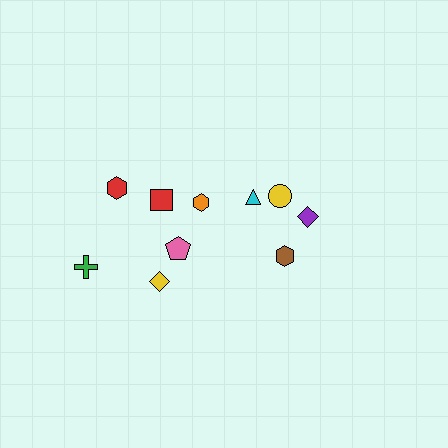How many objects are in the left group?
There are 6 objects.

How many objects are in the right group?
There are 4 objects.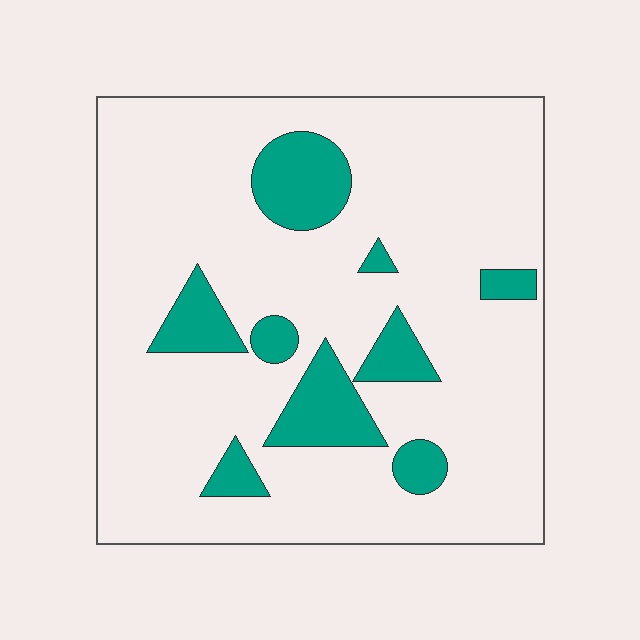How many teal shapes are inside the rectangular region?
9.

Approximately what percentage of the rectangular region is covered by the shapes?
Approximately 15%.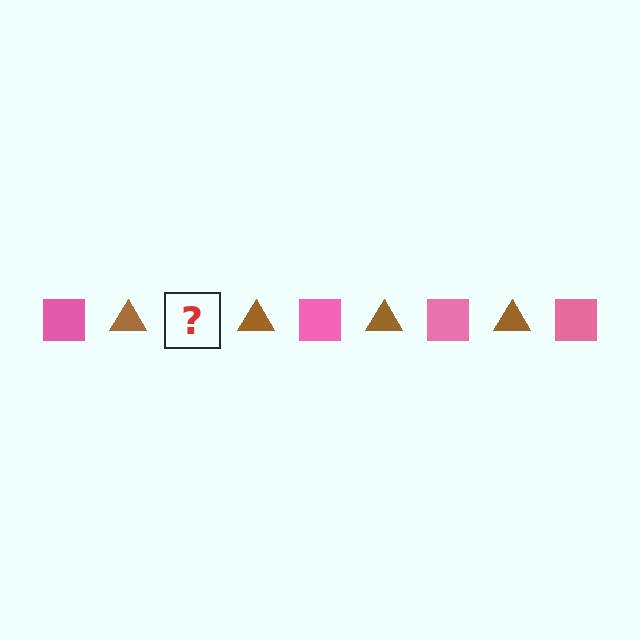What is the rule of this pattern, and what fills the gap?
The rule is that the pattern alternates between pink square and brown triangle. The gap should be filled with a pink square.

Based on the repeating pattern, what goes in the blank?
The blank should be a pink square.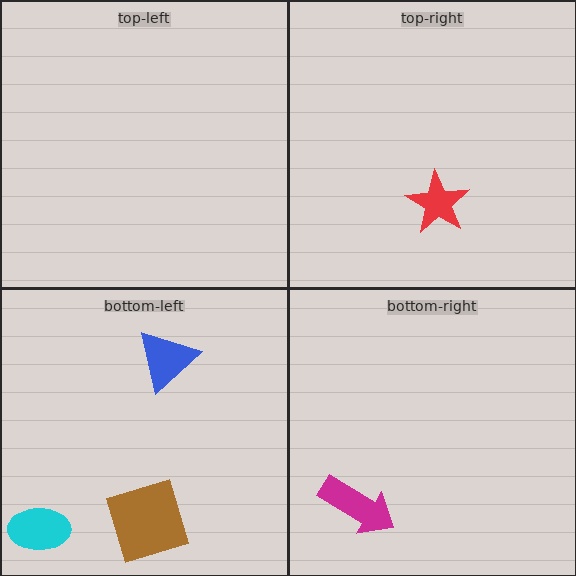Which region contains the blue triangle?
The bottom-left region.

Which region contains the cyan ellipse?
The bottom-left region.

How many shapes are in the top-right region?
1.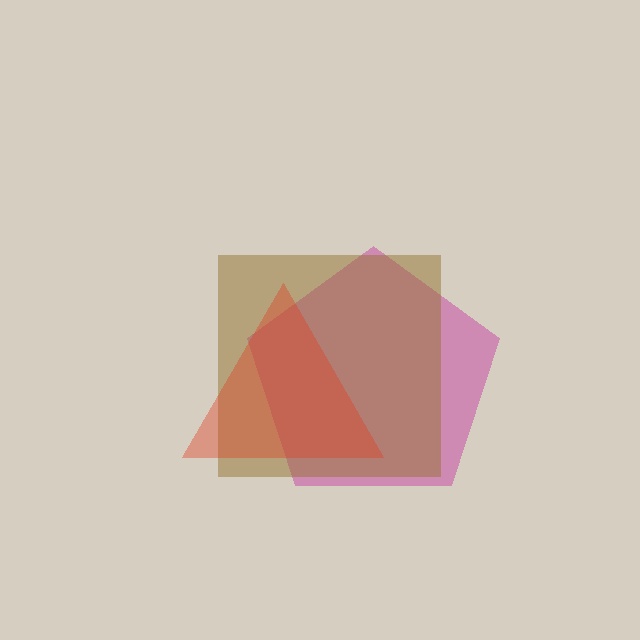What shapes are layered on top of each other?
The layered shapes are: a magenta pentagon, a brown square, a red triangle.